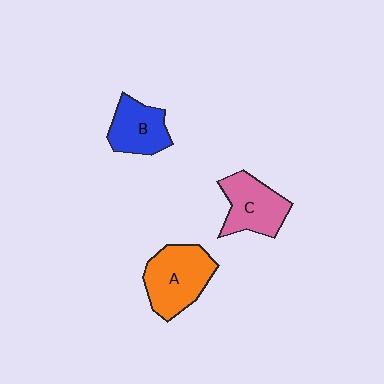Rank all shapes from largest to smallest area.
From largest to smallest: A (orange), C (pink), B (blue).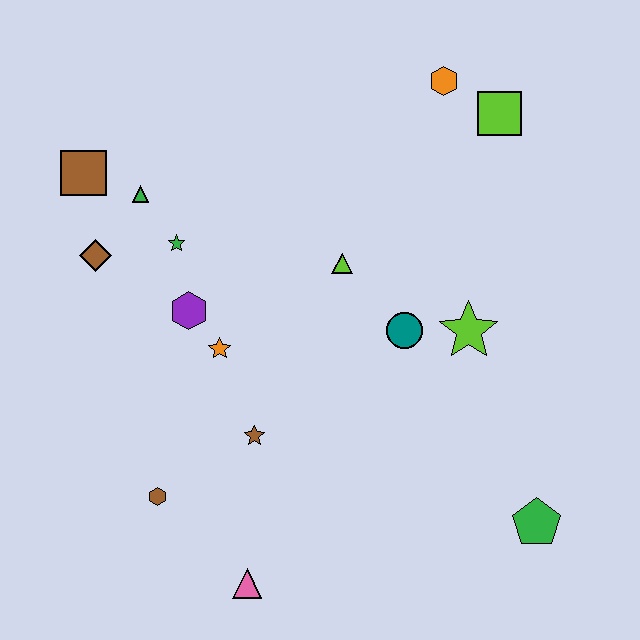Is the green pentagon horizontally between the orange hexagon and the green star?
No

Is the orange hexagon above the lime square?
Yes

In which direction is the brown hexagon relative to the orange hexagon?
The brown hexagon is below the orange hexagon.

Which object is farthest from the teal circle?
The brown square is farthest from the teal circle.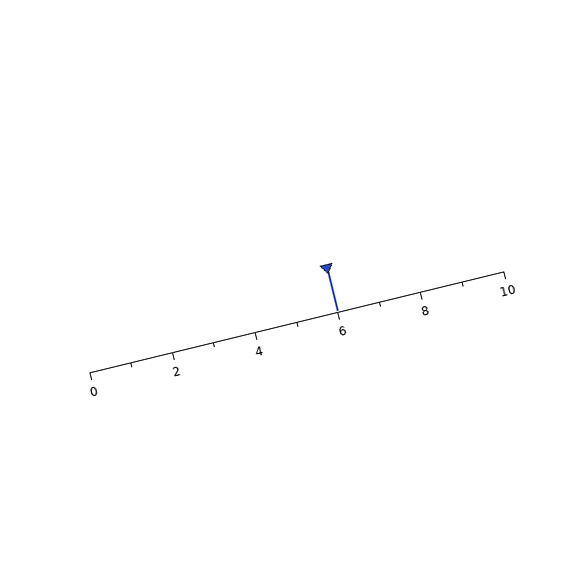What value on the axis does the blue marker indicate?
The marker indicates approximately 6.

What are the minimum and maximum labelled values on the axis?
The axis runs from 0 to 10.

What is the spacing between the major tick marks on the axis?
The major ticks are spaced 2 apart.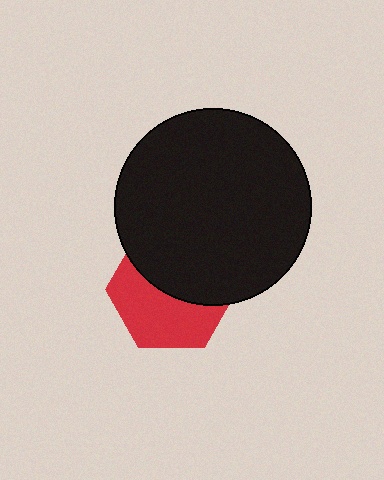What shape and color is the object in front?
The object in front is a black circle.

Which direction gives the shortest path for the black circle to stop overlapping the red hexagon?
Moving up gives the shortest separation.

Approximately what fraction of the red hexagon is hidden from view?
Roughly 50% of the red hexagon is hidden behind the black circle.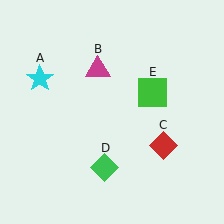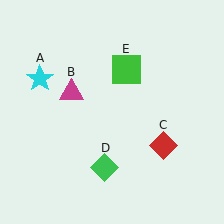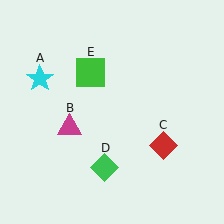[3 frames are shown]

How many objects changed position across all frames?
2 objects changed position: magenta triangle (object B), green square (object E).